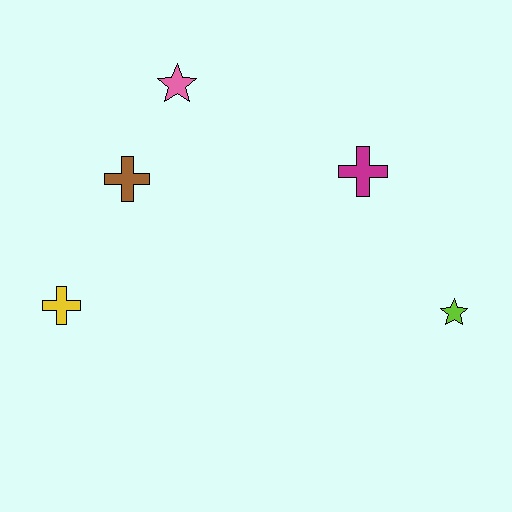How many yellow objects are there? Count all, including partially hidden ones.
There is 1 yellow object.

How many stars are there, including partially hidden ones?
There are 2 stars.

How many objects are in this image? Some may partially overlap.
There are 5 objects.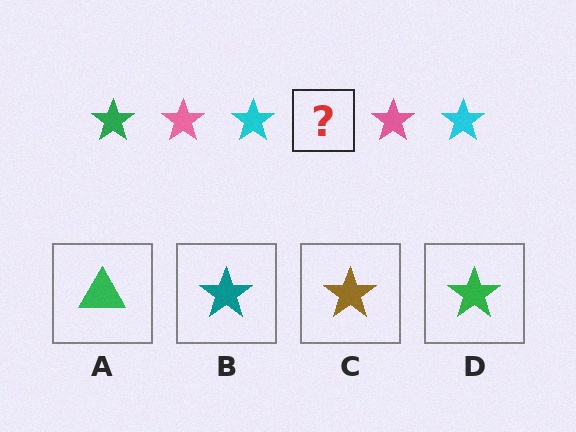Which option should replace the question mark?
Option D.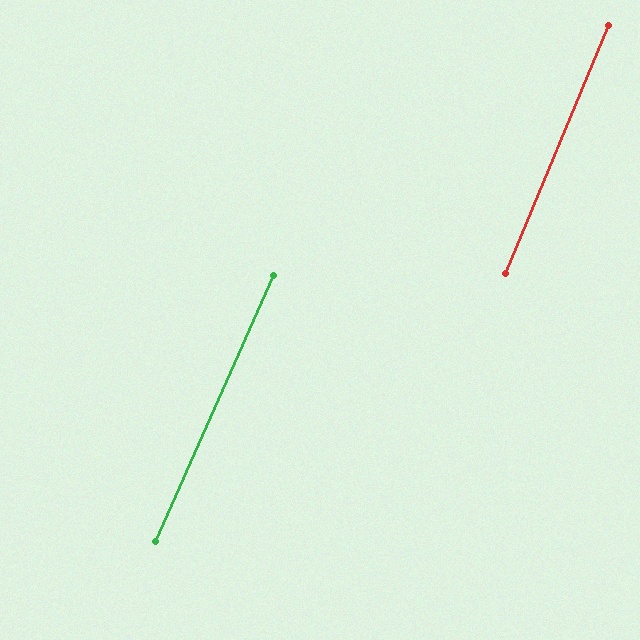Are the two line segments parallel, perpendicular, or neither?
Parallel — their directions differ by only 1.3°.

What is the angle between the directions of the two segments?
Approximately 1 degree.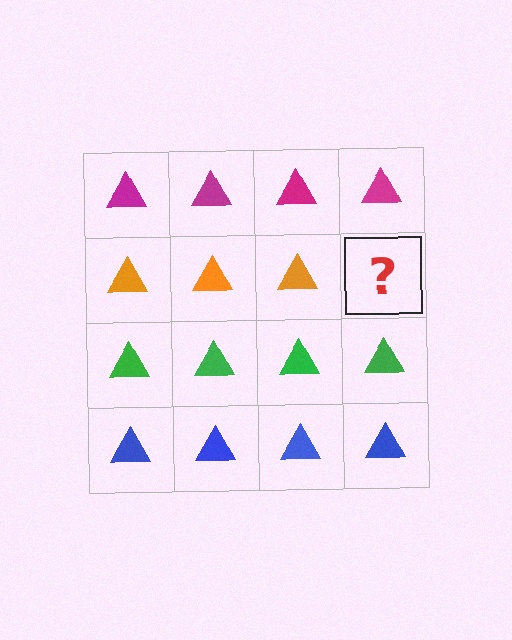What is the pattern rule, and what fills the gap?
The rule is that each row has a consistent color. The gap should be filled with an orange triangle.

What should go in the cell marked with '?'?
The missing cell should contain an orange triangle.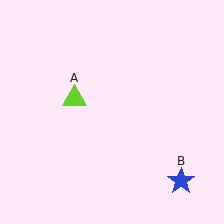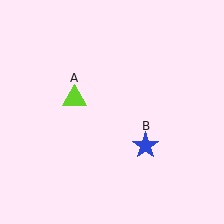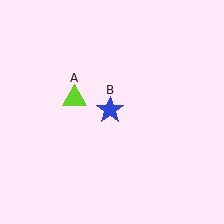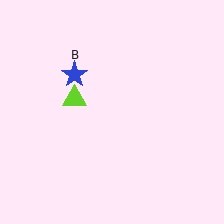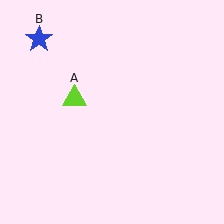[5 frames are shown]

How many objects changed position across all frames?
1 object changed position: blue star (object B).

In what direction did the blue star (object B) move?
The blue star (object B) moved up and to the left.